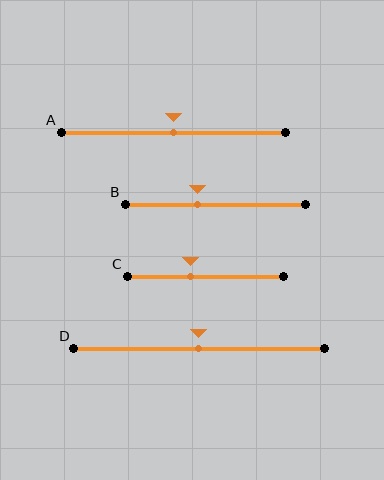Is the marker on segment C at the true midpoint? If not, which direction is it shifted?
No, the marker on segment C is shifted to the left by about 9% of the segment length.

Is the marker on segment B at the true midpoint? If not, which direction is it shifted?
No, the marker on segment B is shifted to the left by about 10% of the segment length.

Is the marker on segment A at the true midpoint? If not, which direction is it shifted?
Yes, the marker on segment A is at the true midpoint.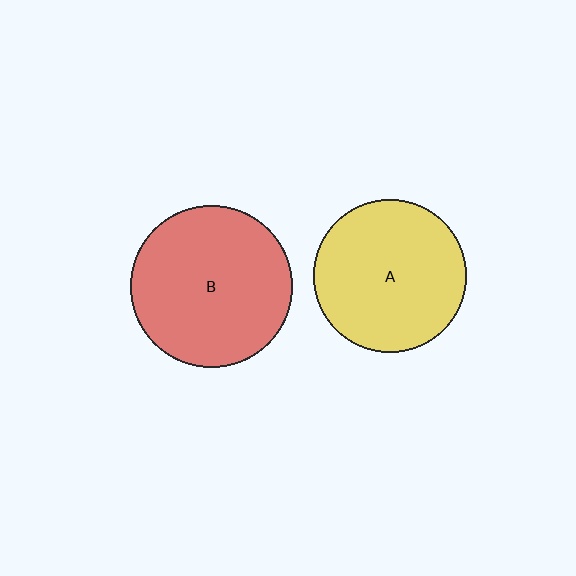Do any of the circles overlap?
No, none of the circles overlap.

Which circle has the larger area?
Circle B (red).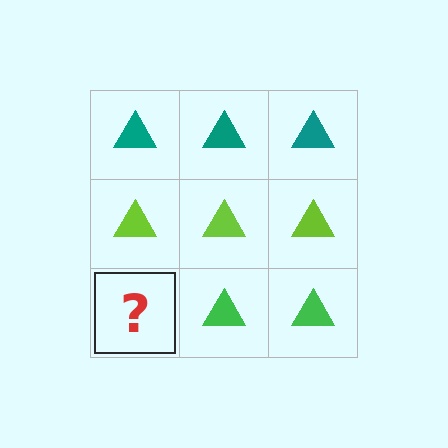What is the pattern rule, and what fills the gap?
The rule is that each row has a consistent color. The gap should be filled with a green triangle.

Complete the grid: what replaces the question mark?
The question mark should be replaced with a green triangle.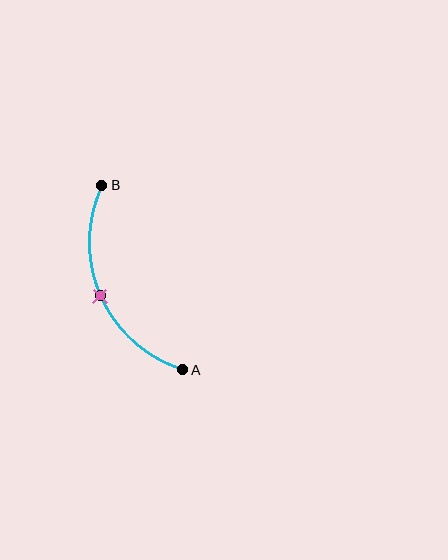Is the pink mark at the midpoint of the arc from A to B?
Yes. The pink mark lies on the arc at equal arc-length from both A and B — it is the arc midpoint.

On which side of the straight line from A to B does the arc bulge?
The arc bulges to the left of the straight line connecting A and B.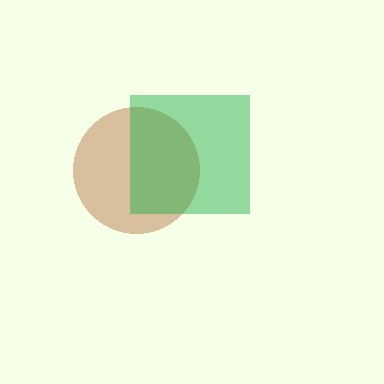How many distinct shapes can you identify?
There are 2 distinct shapes: a brown circle, a green square.